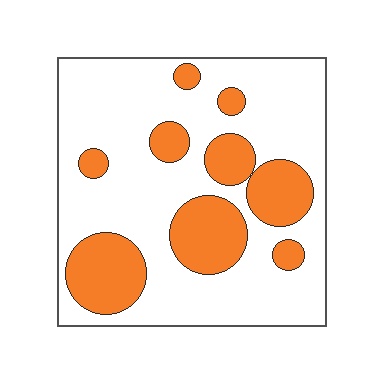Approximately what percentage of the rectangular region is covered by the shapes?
Approximately 30%.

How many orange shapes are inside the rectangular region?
9.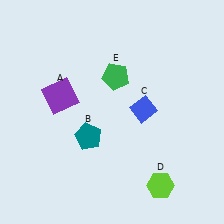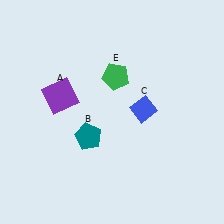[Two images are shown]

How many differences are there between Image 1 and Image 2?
There is 1 difference between the two images.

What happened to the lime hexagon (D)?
The lime hexagon (D) was removed in Image 2. It was in the bottom-right area of Image 1.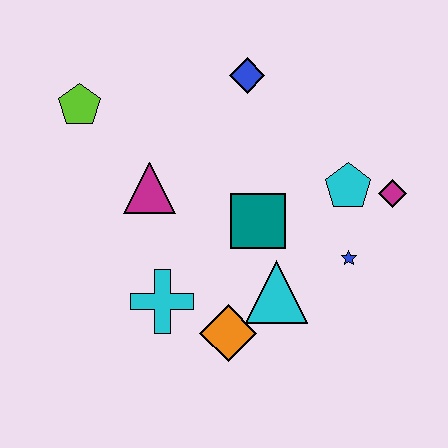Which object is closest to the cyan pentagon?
The magenta diamond is closest to the cyan pentagon.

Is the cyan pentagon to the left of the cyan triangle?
No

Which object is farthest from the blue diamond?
The orange diamond is farthest from the blue diamond.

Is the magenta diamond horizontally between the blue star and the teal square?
No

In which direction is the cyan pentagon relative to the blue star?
The cyan pentagon is above the blue star.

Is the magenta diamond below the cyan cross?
No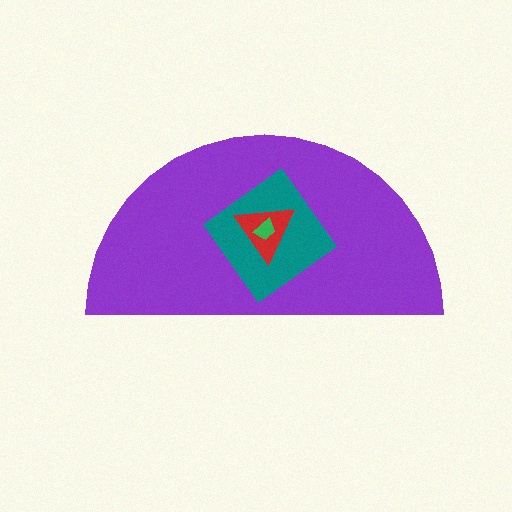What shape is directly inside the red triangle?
The green trapezoid.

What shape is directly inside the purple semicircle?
The teal diamond.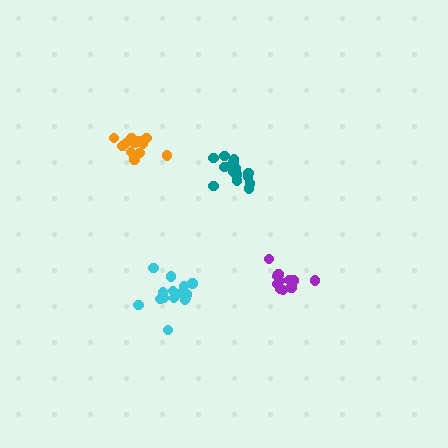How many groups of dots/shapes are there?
There are 4 groups.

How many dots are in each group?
Group 1: 16 dots, Group 2: 12 dots, Group 3: 15 dots, Group 4: 12 dots (55 total).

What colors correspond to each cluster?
The clusters are colored: teal, purple, cyan, orange.